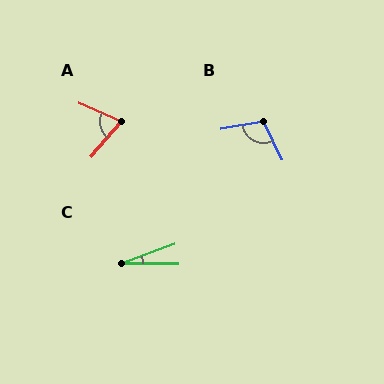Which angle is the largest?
B, at approximately 106 degrees.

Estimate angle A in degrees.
Approximately 73 degrees.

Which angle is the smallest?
C, at approximately 20 degrees.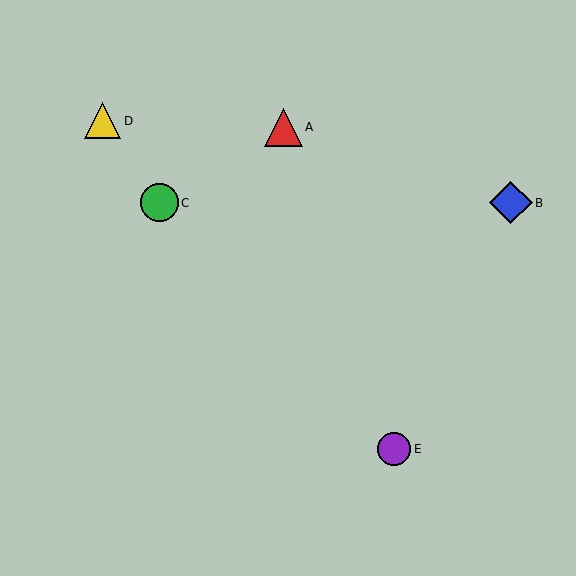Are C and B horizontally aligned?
Yes, both are at y≈203.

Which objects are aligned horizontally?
Objects B, C are aligned horizontally.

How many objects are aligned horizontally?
2 objects (B, C) are aligned horizontally.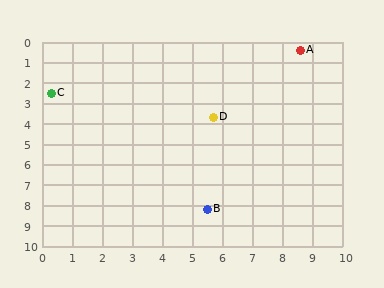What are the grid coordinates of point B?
Point B is at approximately (5.5, 8.2).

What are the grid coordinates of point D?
Point D is at approximately (5.7, 3.7).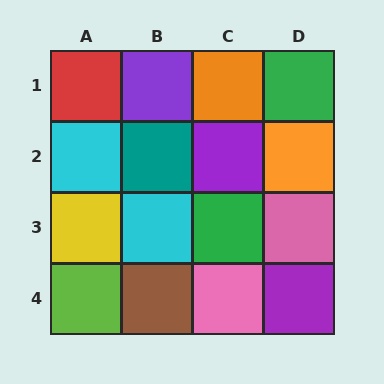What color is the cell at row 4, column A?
Lime.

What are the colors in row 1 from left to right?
Red, purple, orange, green.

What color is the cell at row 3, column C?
Green.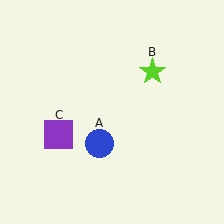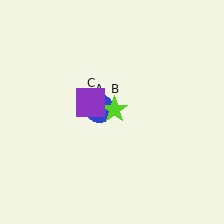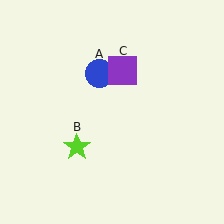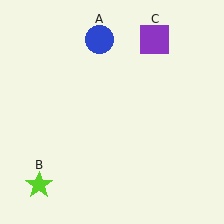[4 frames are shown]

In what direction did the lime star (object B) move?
The lime star (object B) moved down and to the left.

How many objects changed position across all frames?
3 objects changed position: blue circle (object A), lime star (object B), purple square (object C).